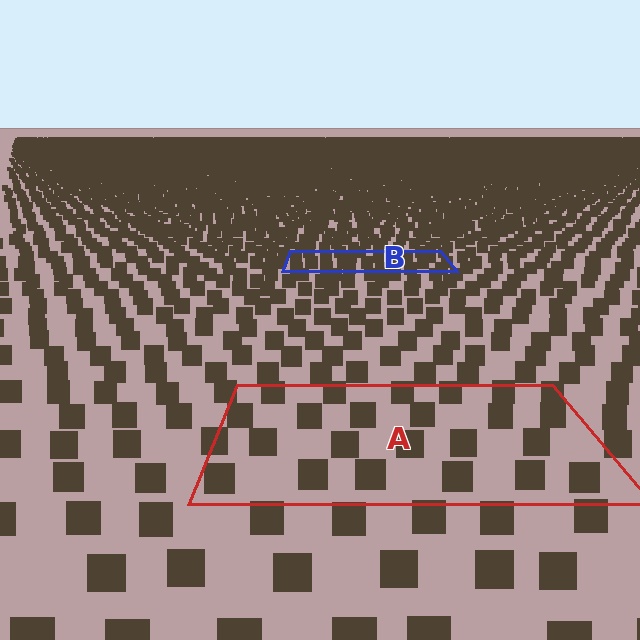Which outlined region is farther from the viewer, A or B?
Region B is farther from the viewer — the texture elements inside it appear smaller and more densely packed.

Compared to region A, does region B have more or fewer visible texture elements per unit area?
Region B has more texture elements per unit area — they are packed more densely because it is farther away.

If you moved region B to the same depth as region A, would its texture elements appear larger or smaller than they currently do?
They would appear larger. At a closer depth, the same texture elements are projected at a bigger on-screen size.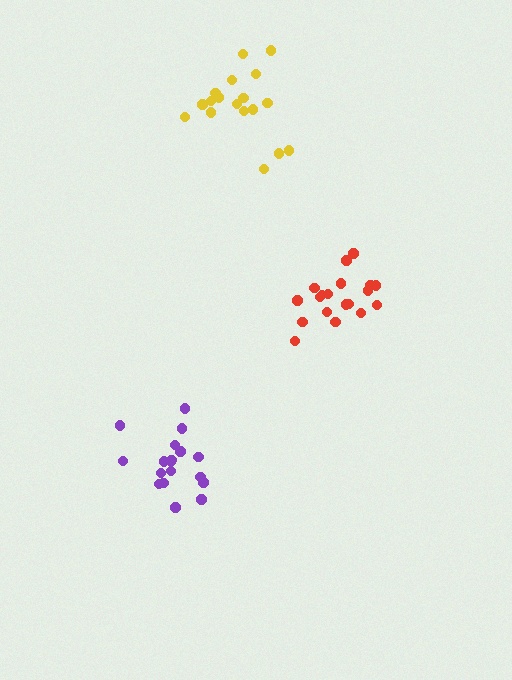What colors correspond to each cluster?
The clusters are colored: yellow, red, purple.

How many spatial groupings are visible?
There are 3 spatial groupings.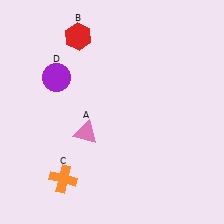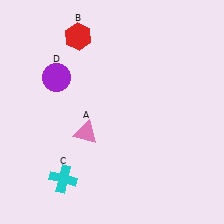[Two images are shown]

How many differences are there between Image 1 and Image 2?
There is 1 difference between the two images.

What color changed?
The cross (C) changed from orange in Image 1 to cyan in Image 2.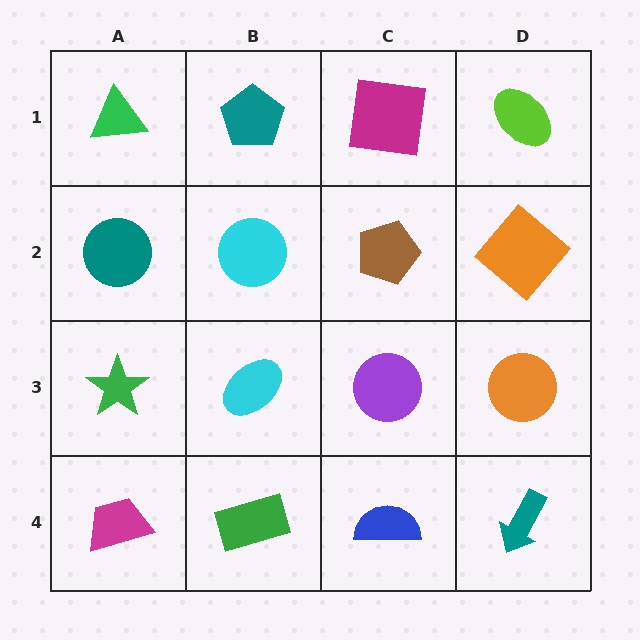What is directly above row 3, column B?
A cyan circle.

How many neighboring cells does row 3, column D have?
3.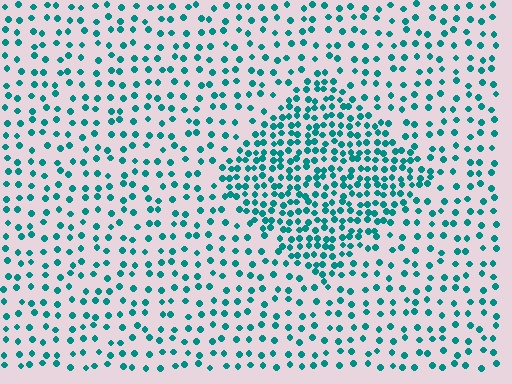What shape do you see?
I see a diamond.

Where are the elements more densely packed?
The elements are more densely packed inside the diamond boundary.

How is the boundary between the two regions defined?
The boundary is defined by a change in element density (approximately 2.2x ratio). All elements are the same color, size, and shape.